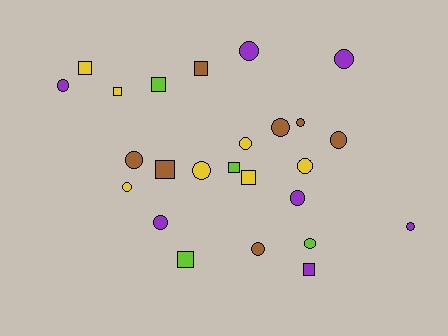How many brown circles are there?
There are 5 brown circles.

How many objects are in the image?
There are 25 objects.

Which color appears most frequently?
Brown, with 7 objects.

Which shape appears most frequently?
Circle, with 16 objects.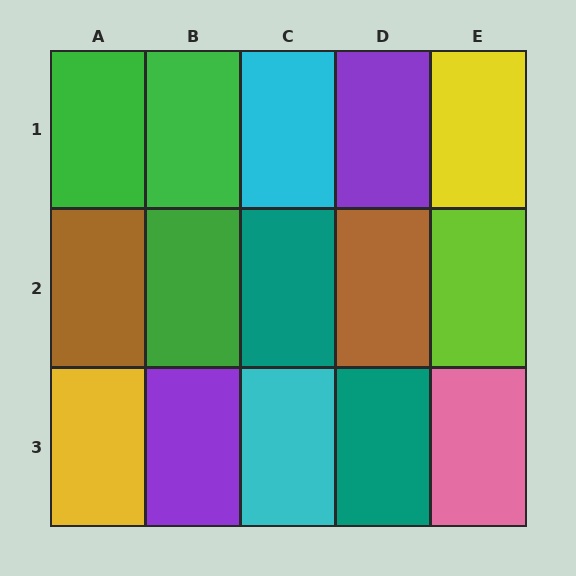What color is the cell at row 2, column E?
Lime.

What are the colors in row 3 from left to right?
Yellow, purple, cyan, teal, pink.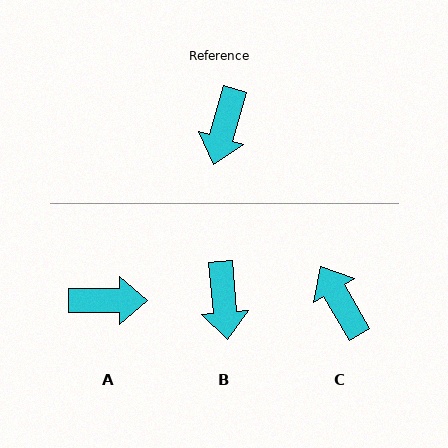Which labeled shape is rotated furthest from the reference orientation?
C, about 134 degrees away.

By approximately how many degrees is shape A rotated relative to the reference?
Approximately 107 degrees counter-clockwise.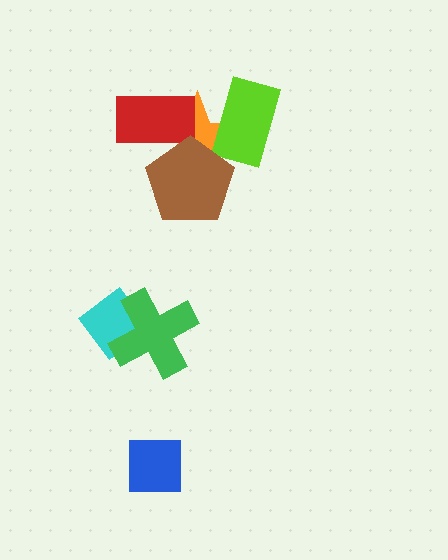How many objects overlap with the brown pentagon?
2 objects overlap with the brown pentagon.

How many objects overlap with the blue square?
0 objects overlap with the blue square.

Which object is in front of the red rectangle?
The brown pentagon is in front of the red rectangle.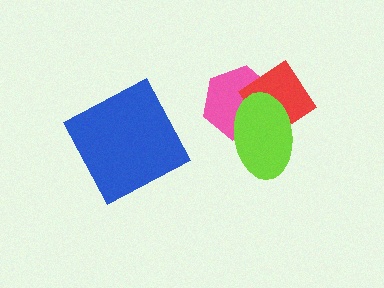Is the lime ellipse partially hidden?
No, no other shape covers it.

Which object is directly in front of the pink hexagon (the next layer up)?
The red diamond is directly in front of the pink hexagon.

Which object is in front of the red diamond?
The lime ellipse is in front of the red diamond.